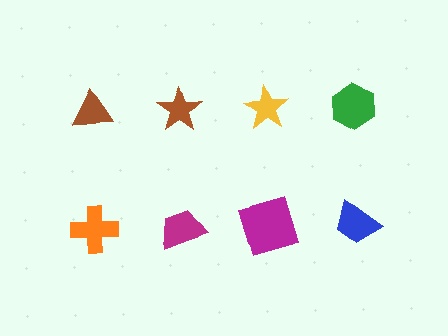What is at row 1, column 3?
A yellow star.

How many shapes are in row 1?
4 shapes.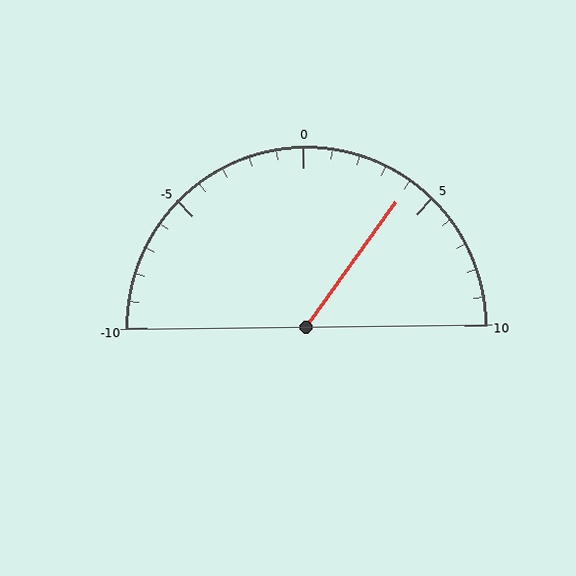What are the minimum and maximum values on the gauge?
The gauge ranges from -10 to 10.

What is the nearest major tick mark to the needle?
The nearest major tick mark is 5.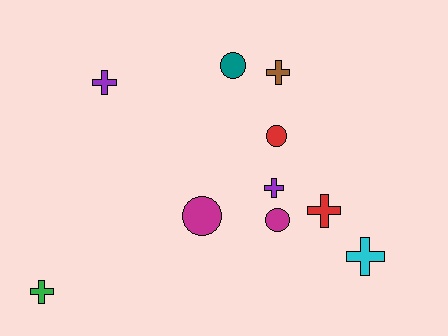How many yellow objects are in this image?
There are no yellow objects.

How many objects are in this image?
There are 10 objects.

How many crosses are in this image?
There are 6 crosses.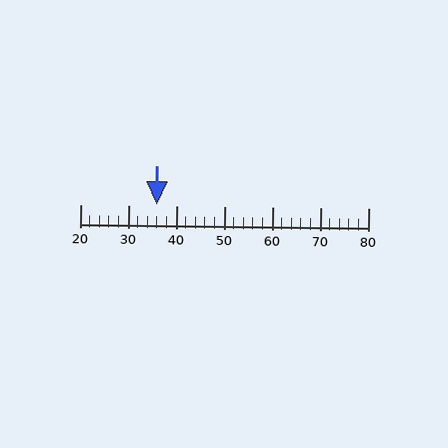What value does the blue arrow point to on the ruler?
The blue arrow points to approximately 36.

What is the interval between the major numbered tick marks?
The major tick marks are spaced 10 units apart.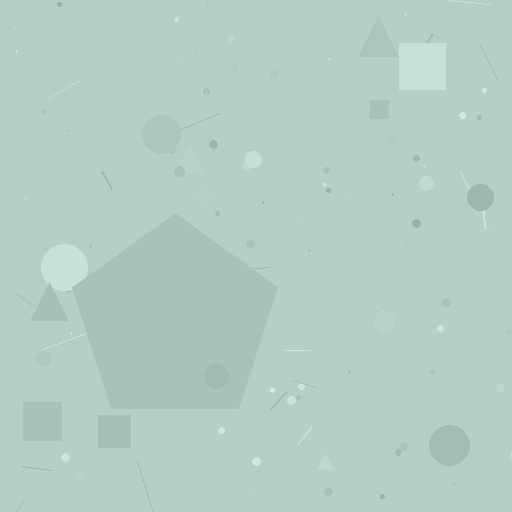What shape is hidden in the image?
A pentagon is hidden in the image.